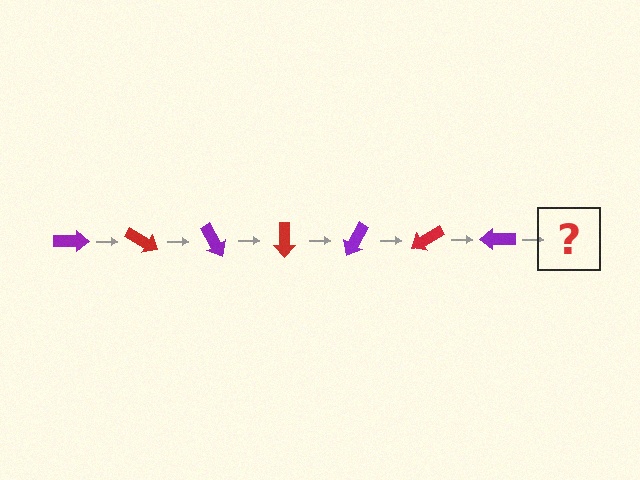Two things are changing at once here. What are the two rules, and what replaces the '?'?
The two rules are that it rotates 30 degrees each step and the color cycles through purple and red. The '?' should be a red arrow, rotated 210 degrees from the start.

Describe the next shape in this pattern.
It should be a red arrow, rotated 210 degrees from the start.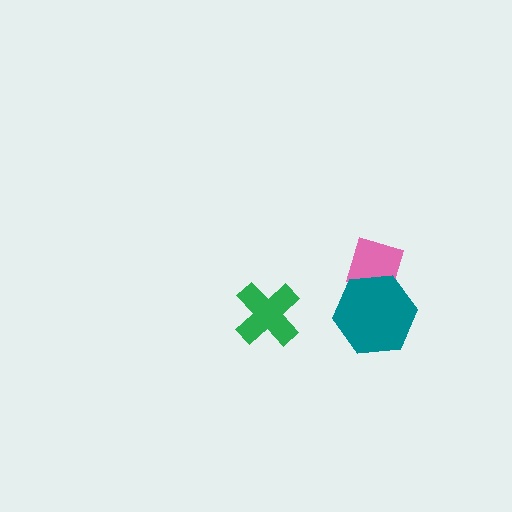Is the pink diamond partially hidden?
Yes, it is partially covered by another shape.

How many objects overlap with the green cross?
0 objects overlap with the green cross.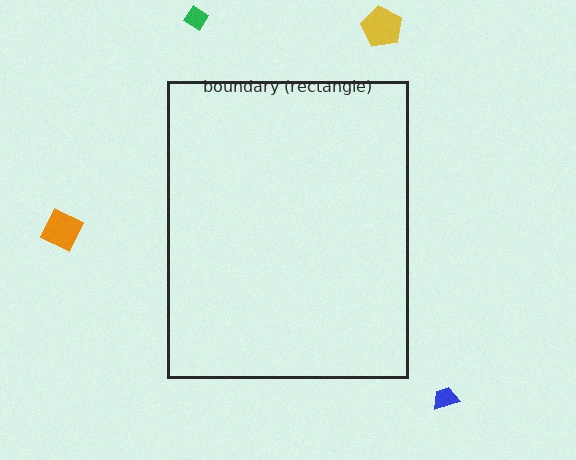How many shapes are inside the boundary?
0 inside, 4 outside.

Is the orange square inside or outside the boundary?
Outside.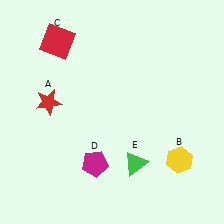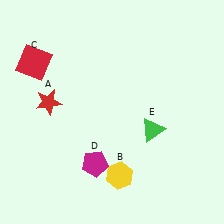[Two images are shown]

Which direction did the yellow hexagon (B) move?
The yellow hexagon (B) moved left.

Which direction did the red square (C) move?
The red square (C) moved left.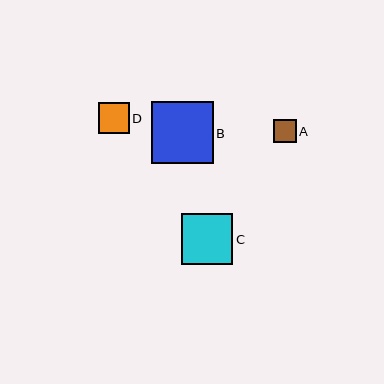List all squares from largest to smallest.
From largest to smallest: B, C, D, A.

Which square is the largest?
Square B is the largest with a size of approximately 62 pixels.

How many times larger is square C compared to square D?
Square C is approximately 1.7 times the size of square D.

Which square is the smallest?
Square A is the smallest with a size of approximately 22 pixels.